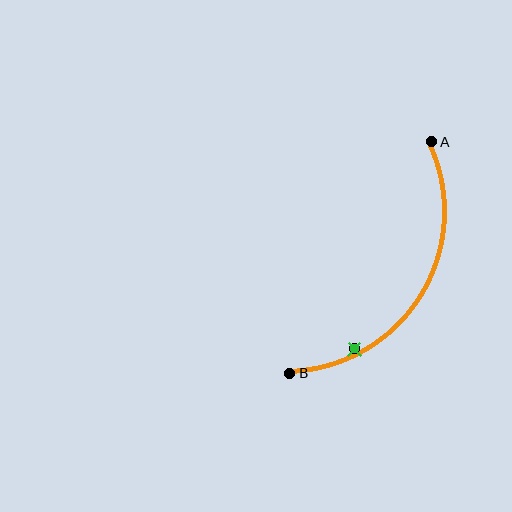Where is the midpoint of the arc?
The arc midpoint is the point on the curve farthest from the straight line joining A and B. It sits to the right of that line.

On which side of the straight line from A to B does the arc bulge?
The arc bulges to the right of the straight line connecting A and B.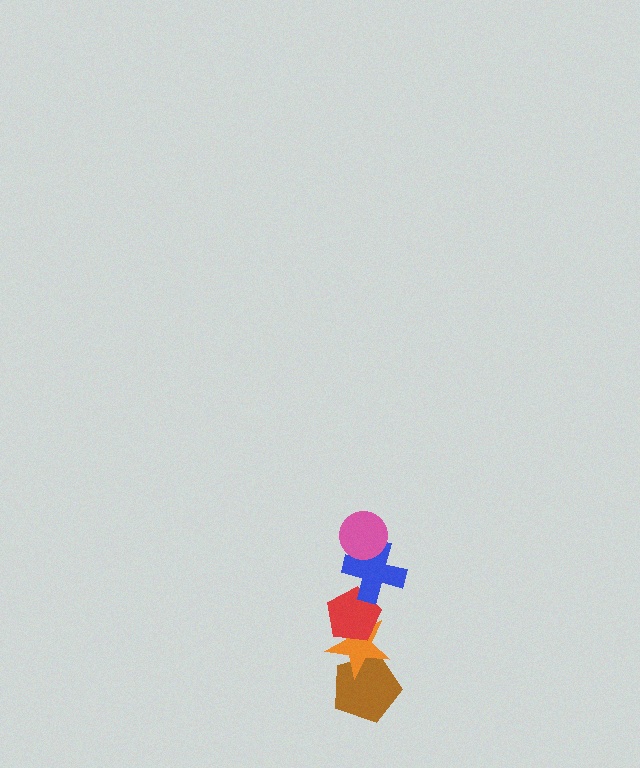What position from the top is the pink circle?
The pink circle is 1st from the top.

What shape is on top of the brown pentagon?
The orange star is on top of the brown pentagon.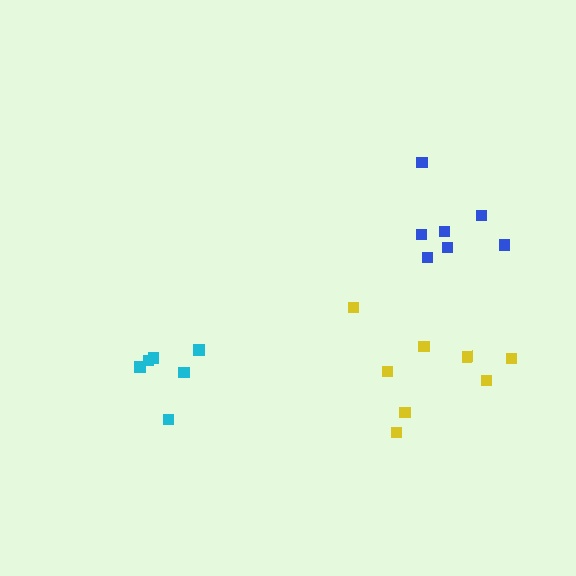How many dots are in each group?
Group 1: 6 dots, Group 2: 8 dots, Group 3: 7 dots (21 total).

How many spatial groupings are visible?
There are 3 spatial groupings.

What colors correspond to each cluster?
The clusters are colored: cyan, yellow, blue.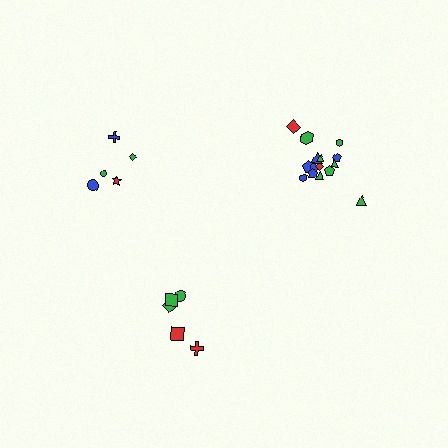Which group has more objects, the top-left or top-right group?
The top-right group.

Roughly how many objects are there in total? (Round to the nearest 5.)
Roughly 25 objects in total.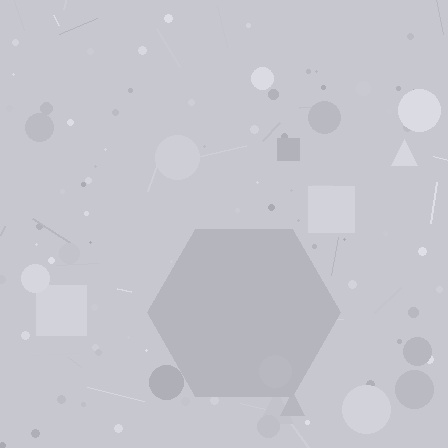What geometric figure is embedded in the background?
A hexagon is embedded in the background.